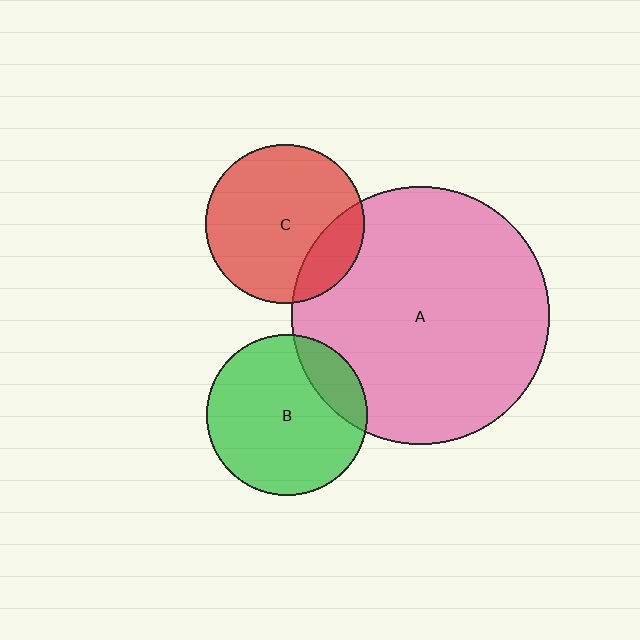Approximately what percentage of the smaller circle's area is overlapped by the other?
Approximately 20%.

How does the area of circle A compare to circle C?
Approximately 2.6 times.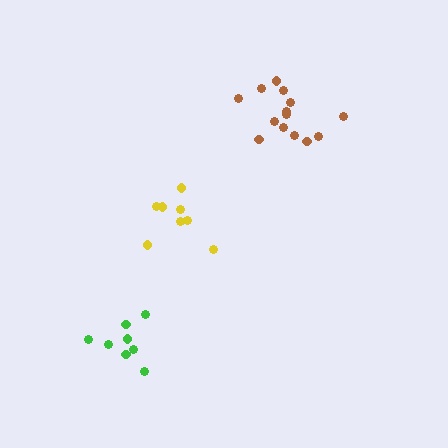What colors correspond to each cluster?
The clusters are colored: yellow, green, brown.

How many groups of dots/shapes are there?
There are 3 groups.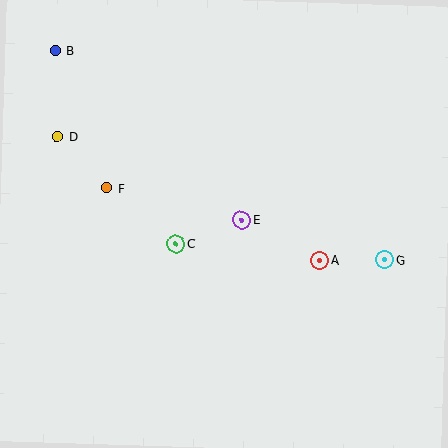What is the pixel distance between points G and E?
The distance between G and E is 148 pixels.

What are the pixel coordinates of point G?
Point G is at (385, 260).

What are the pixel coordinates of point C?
Point C is at (176, 244).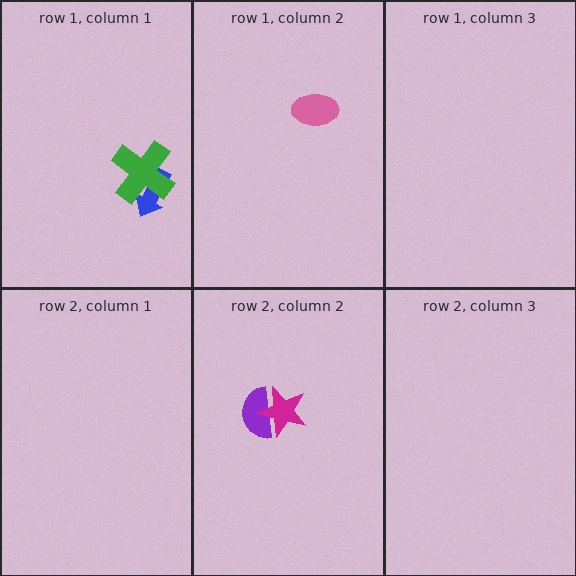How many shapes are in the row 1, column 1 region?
2.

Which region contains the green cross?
The row 1, column 1 region.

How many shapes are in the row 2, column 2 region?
2.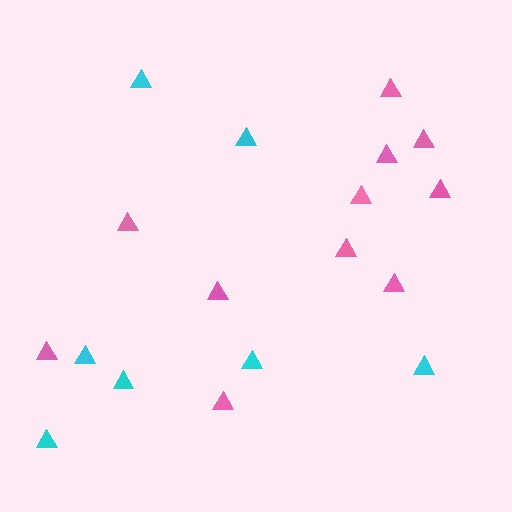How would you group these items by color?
There are 2 groups: one group of pink triangles (11) and one group of cyan triangles (7).